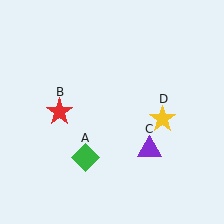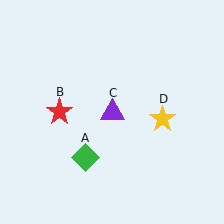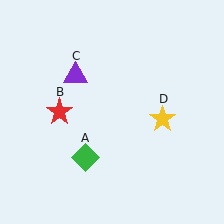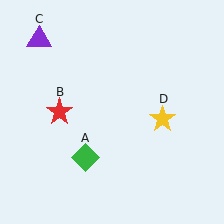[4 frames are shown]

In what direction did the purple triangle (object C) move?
The purple triangle (object C) moved up and to the left.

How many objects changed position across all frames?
1 object changed position: purple triangle (object C).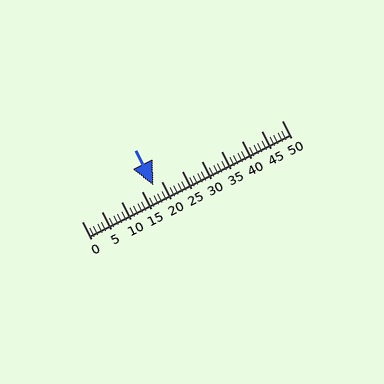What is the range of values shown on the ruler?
The ruler shows values from 0 to 50.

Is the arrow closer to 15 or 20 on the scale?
The arrow is closer to 20.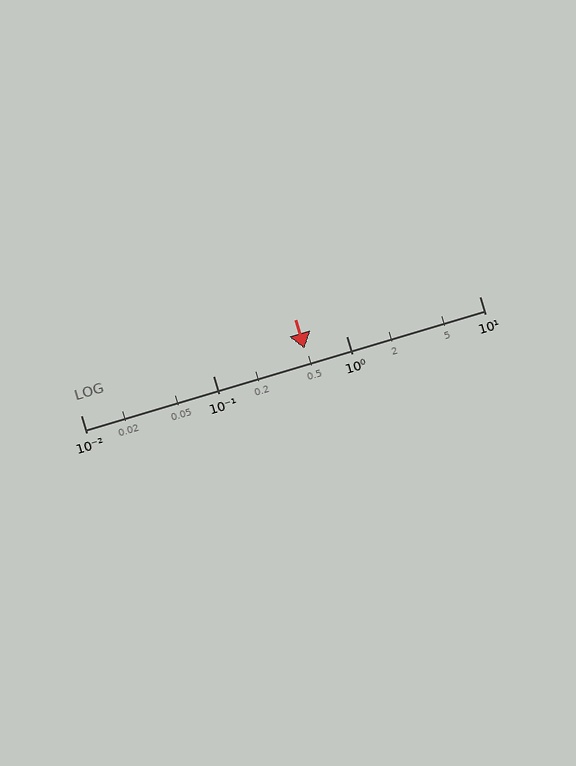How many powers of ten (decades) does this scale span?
The scale spans 3 decades, from 0.01 to 10.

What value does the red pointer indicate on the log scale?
The pointer indicates approximately 0.48.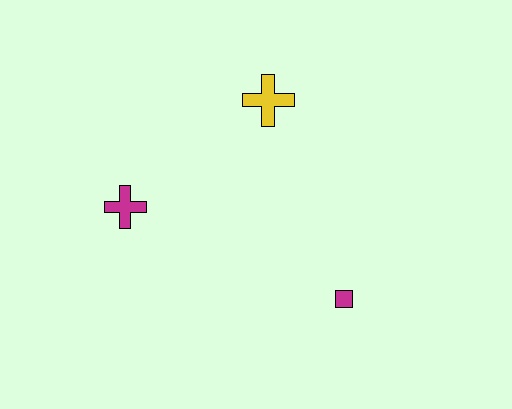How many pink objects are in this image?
There are no pink objects.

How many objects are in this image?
There are 3 objects.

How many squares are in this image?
There is 1 square.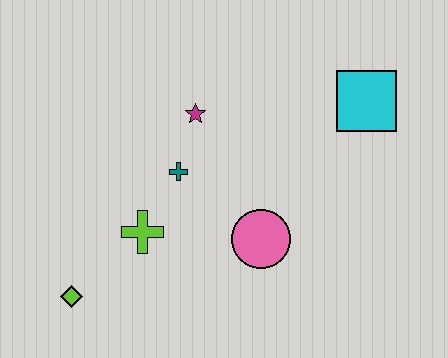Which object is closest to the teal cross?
The magenta star is closest to the teal cross.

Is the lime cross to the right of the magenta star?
No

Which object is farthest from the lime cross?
The cyan square is farthest from the lime cross.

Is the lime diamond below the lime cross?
Yes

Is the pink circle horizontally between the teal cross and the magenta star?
No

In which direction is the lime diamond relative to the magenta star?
The lime diamond is below the magenta star.